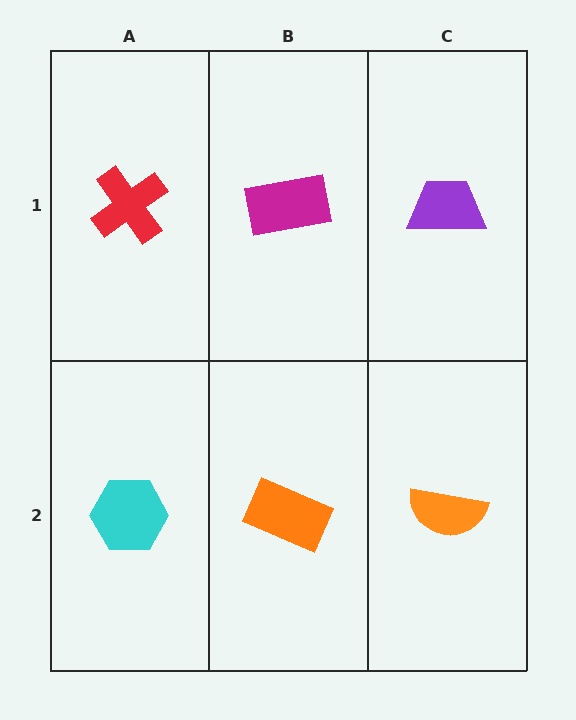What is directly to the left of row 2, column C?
An orange rectangle.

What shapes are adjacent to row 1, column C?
An orange semicircle (row 2, column C), a magenta rectangle (row 1, column B).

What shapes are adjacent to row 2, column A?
A red cross (row 1, column A), an orange rectangle (row 2, column B).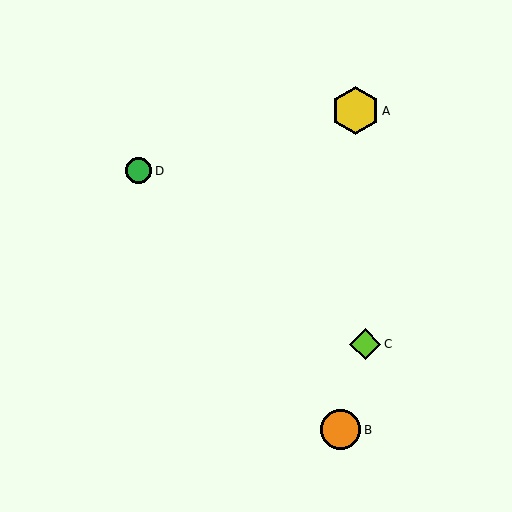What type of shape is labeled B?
Shape B is an orange circle.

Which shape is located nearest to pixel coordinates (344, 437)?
The orange circle (labeled B) at (341, 430) is nearest to that location.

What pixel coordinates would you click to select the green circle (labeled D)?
Click at (139, 171) to select the green circle D.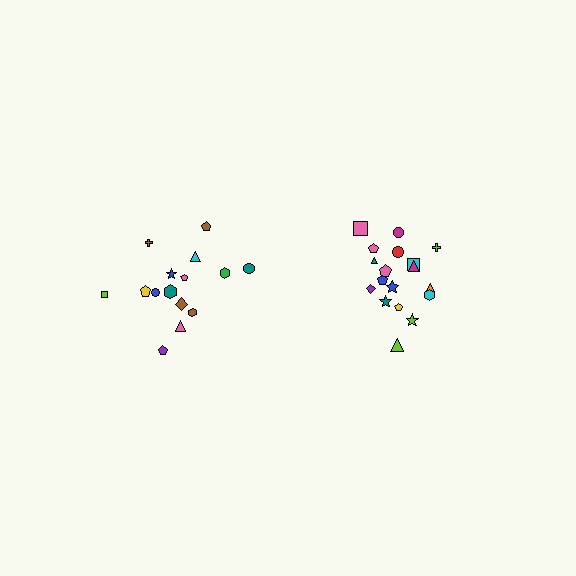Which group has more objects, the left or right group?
The right group.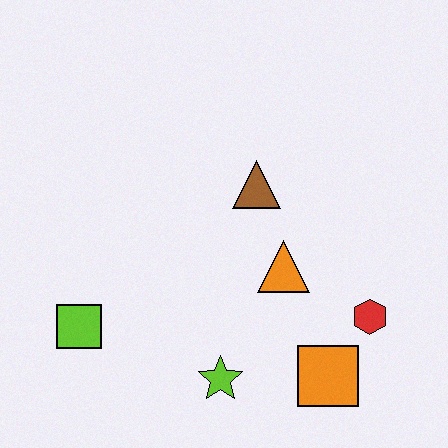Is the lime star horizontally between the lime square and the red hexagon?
Yes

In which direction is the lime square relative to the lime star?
The lime square is to the left of the lime star.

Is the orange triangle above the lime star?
Yes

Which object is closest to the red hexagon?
The orange square is closest to the red hexagon.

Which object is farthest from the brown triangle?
The lime square is farthest from the brown triangle.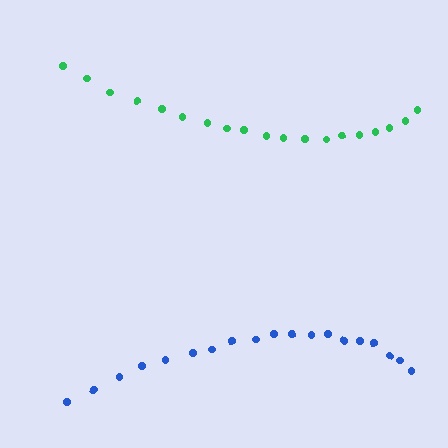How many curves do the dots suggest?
There are 2 distinct paths.